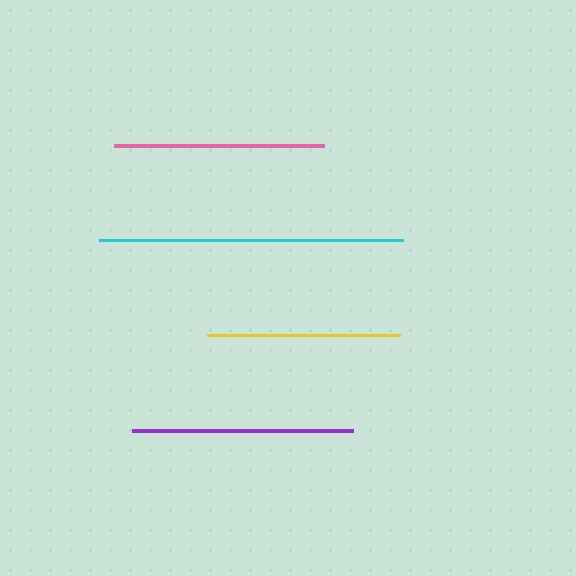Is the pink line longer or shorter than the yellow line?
The pink line is longer than the yellow line.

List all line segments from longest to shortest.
From longest to shortest: cyan, purple, pink, yellow.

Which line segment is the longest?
The cyan line is the longest at approximately 304 pixels.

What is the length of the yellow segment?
The yellow segment is approximately 193 pixels long.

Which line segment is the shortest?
The yellow line is the shortest at approximately 193 pixels.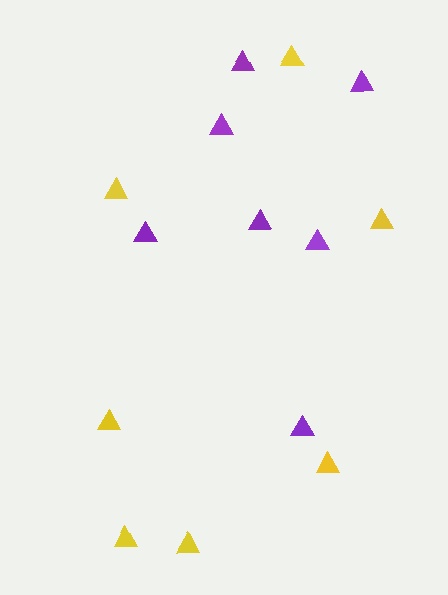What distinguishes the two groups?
There are 2 groups: one group of yellow triangles (7) and one group of purple triangles (7).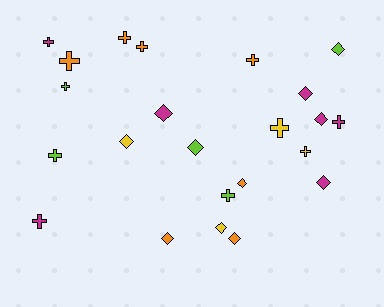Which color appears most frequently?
Magenta, with 7 objects.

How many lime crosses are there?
There are 3 lime crosses.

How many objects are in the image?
There are 23 objects.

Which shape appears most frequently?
Cross, with 12 objects.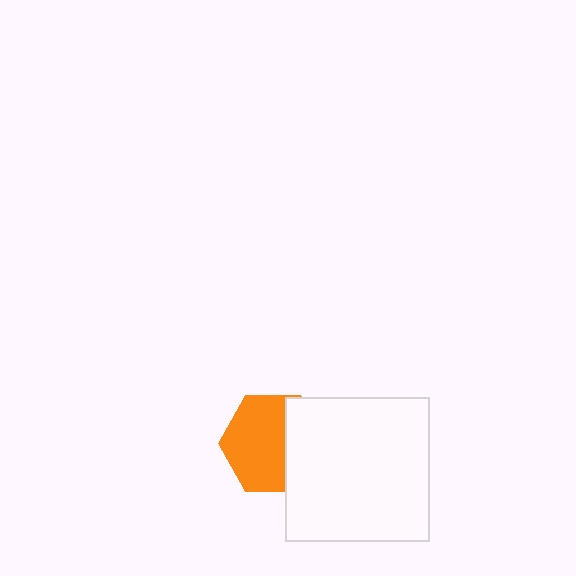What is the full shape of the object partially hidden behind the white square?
The partially hidden object is an orange hexagon.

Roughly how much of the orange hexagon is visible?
Most of it is visible (roughly 65%).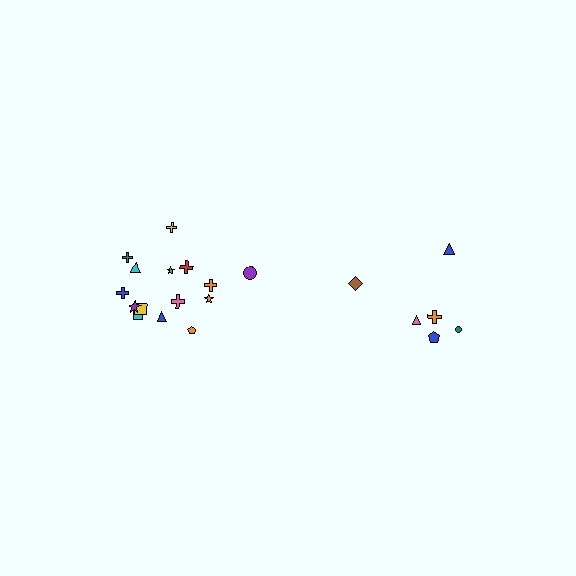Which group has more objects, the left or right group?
The left group.